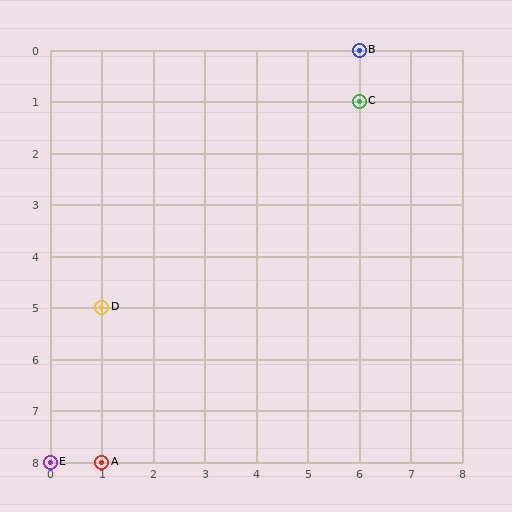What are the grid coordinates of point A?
Point A is at grid coordinates (1, 8).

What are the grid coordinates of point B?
Point B is at grid coordinates (6, 0).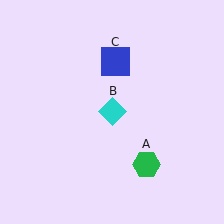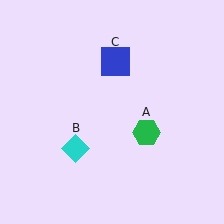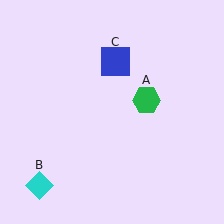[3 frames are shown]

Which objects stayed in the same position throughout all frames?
Blue square (object C) remained stationary.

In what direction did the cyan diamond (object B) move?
The cyan diamond (object B) moved down and to the left.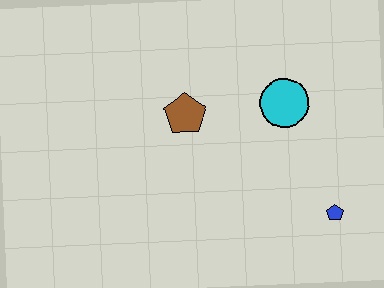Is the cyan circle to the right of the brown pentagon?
Yes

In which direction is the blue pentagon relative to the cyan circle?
The blue pentagon is below the cyan circle.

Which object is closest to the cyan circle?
The brown pentagon is closest to the cyan circle.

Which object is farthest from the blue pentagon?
The brown pentagon is farthest from the blue pentagon.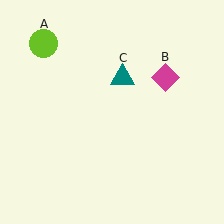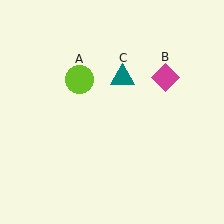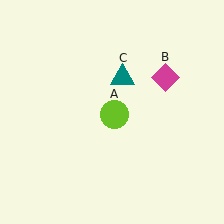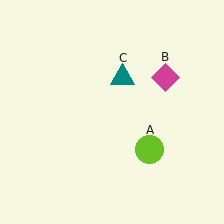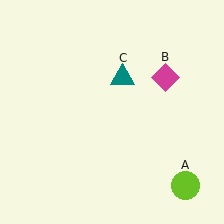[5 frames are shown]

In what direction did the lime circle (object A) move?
The lime circle (object A) moved down and to the right.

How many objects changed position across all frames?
1 object changed position: lime circle (object A).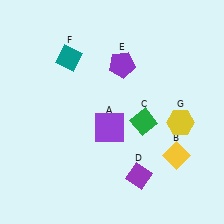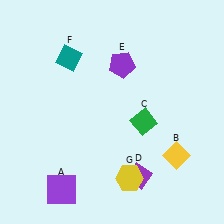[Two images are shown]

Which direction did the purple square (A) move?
The purple square (A) moved down.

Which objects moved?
The objects that moved are: the purple square (A), the yellow hexagon (G).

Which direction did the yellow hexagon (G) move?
The yellow hexagon (G) moved down.